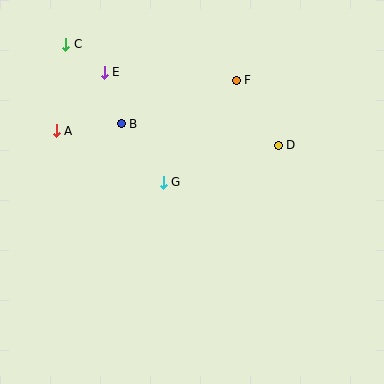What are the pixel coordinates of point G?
Point G is at (163, 182).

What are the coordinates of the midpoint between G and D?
The midpoint between G and D is at (221, 164).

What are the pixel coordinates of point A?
Point A is at (56, 131).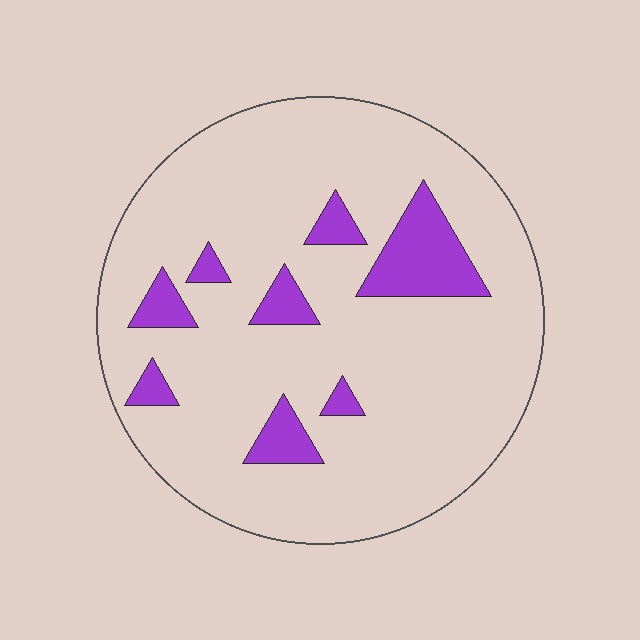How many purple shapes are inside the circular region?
8.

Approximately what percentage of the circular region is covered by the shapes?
Approximately 15%.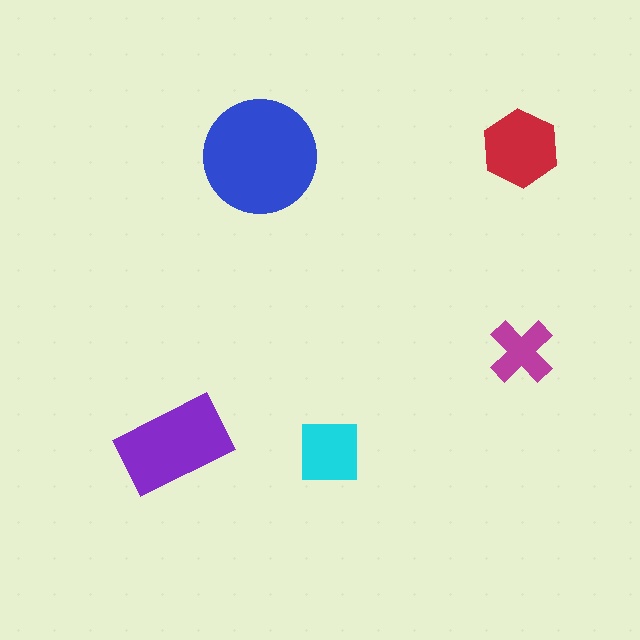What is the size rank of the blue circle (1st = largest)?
1st.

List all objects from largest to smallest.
The blue circle, the purple rectangle, the red hexagon, the cyan square, the magenta cross.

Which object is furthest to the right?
The magenta cross is rightmost.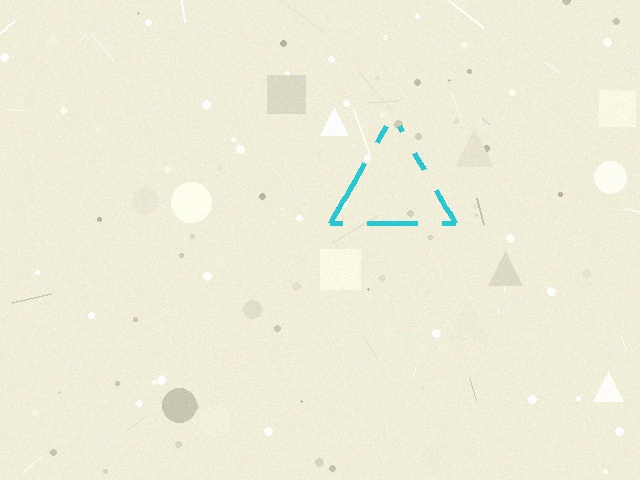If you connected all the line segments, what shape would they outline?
They would outline a triangle.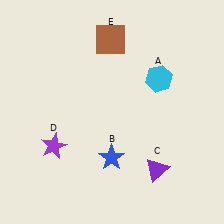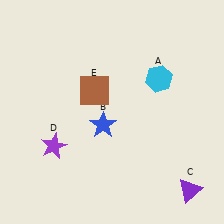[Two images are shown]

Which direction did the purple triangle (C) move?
The purple triangle (C) moved right.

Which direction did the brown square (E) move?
The brown square (E) moved down.